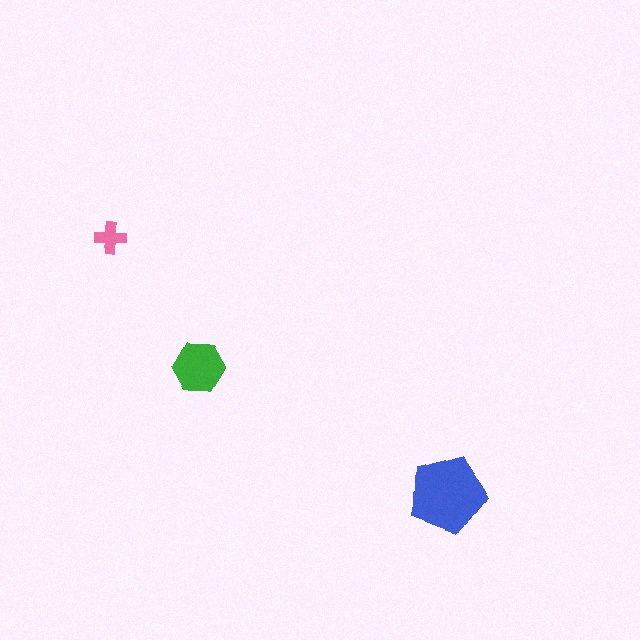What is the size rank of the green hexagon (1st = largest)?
2nd.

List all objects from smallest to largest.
The pink cross, the green hexagon, the blue pentagon.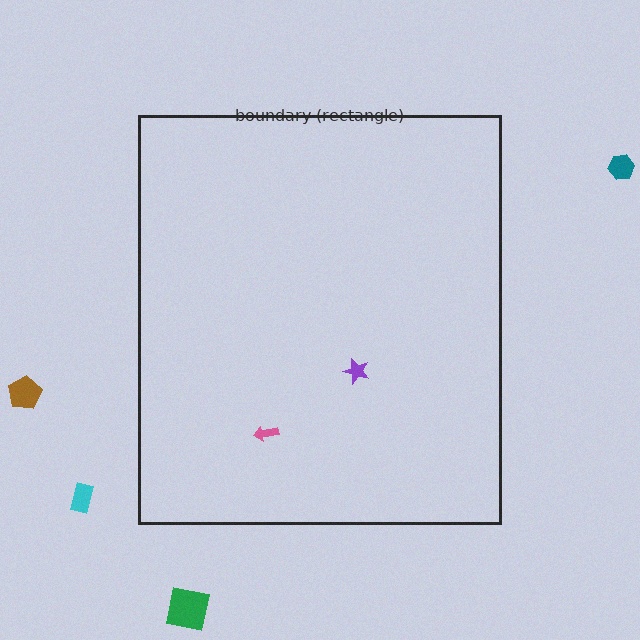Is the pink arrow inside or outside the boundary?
Inside.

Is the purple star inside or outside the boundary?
Inside.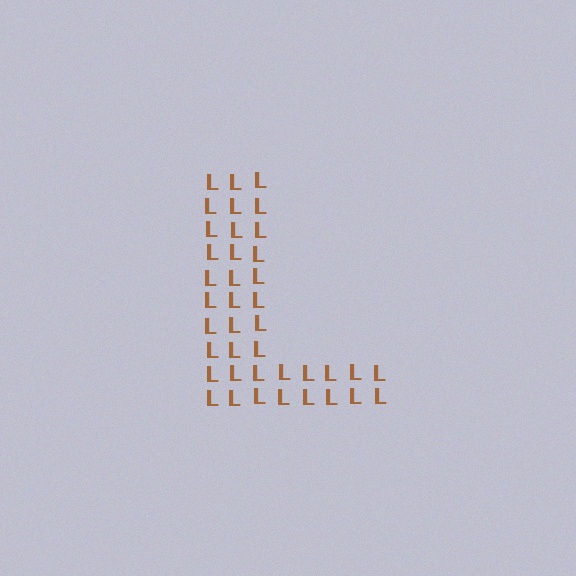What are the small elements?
The small elements are letter L's.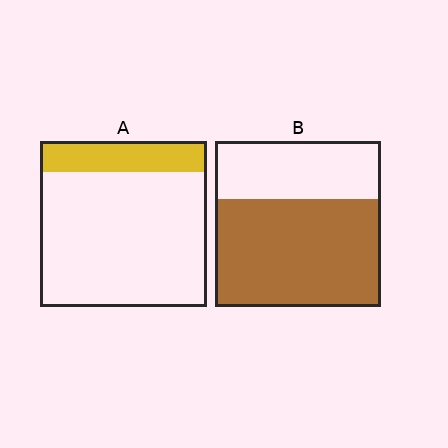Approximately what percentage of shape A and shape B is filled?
A is approximately 20% and B is approximately 65%.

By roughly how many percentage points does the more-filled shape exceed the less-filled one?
By roughly 45 percentage points (B over A).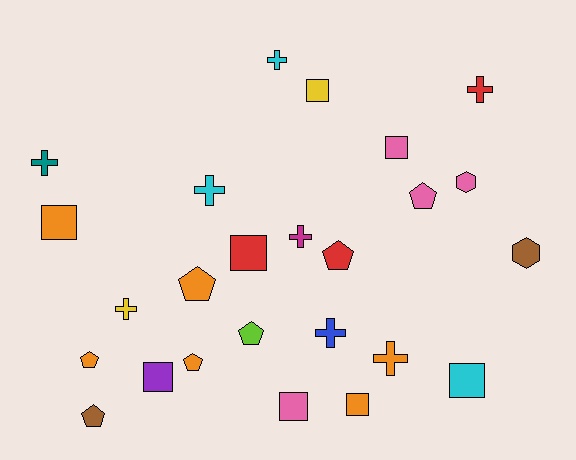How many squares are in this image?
There are 8 squares.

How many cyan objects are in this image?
There are 3 cyan objects.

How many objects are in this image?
There are 25 objects.